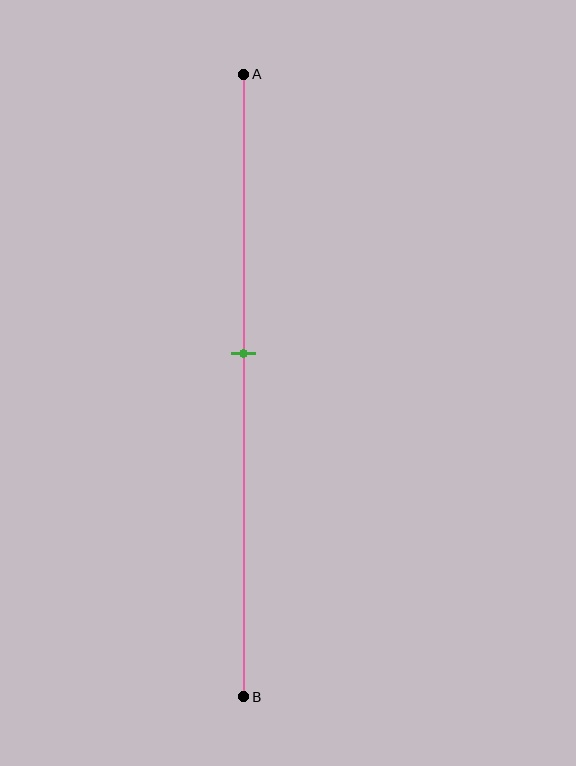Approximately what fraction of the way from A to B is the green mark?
The green mark is approximately 45% of the way from A to B.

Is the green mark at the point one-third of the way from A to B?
No, the mark is at about 45% from A, not at the 33% one-third point.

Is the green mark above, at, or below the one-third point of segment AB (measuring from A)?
The green mark is below the one-third point of segment AB.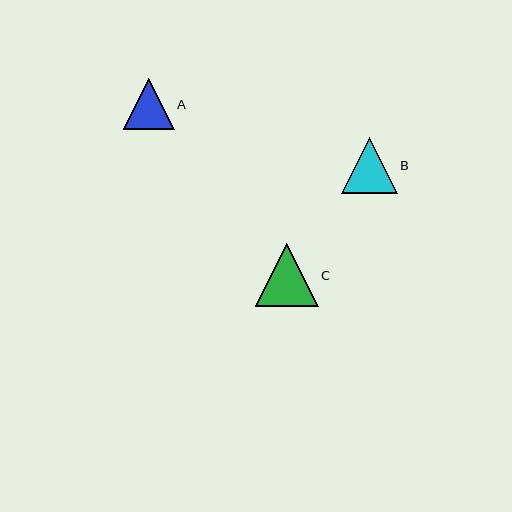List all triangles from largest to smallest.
From largest to smallest: C, B, A.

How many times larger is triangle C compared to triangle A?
Triangle C is approximately 1.2 times the size of triangle A.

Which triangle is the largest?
Triangle C is the largest with a size of approximately 63 pixels.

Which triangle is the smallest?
Triangle A is the smallest with a size of approximately 51 pixels.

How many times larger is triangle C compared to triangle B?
Triangle C is approximately 1.1 times the size of triangle B.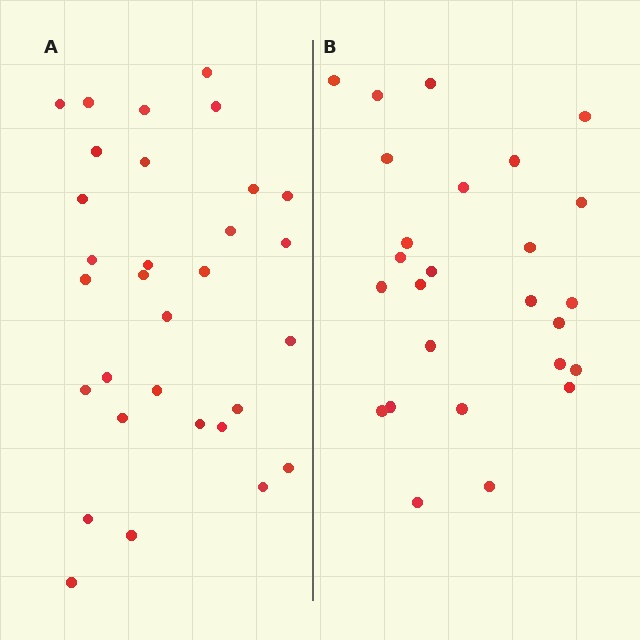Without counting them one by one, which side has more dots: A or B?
Region A (the left region) has more dots.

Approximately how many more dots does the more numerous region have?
Region A has about 5 more dots than region B.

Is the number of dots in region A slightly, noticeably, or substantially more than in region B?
Region A has only slightly more — the two regions are fairly close. The ratio is roughly 1.2 to 1.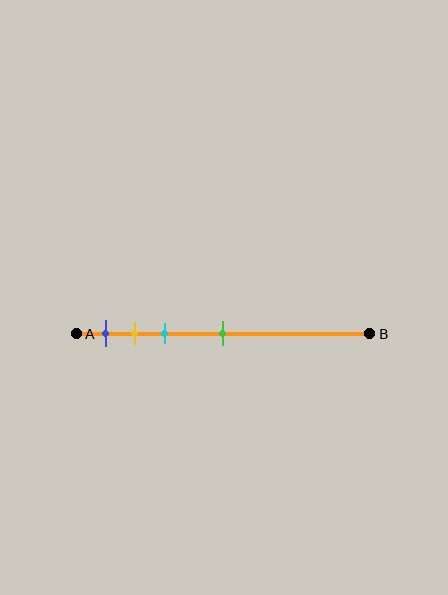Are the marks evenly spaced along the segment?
No, the marks are not evenly spaced.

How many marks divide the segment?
There are 4 marks dividing the segment.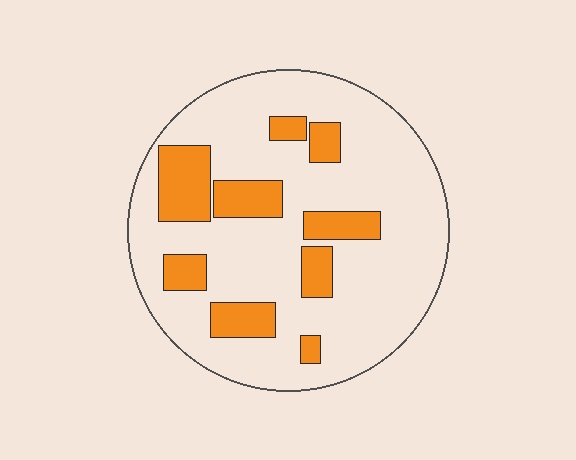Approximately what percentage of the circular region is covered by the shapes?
Approximately 20%.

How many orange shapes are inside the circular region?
9.